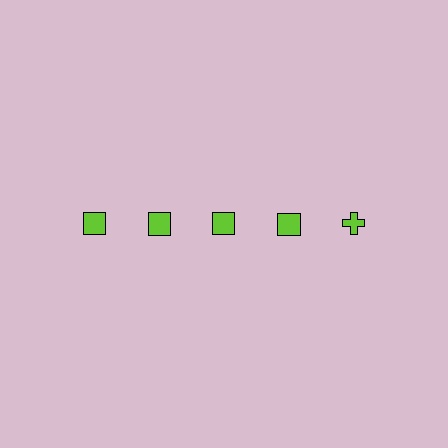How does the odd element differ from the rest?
It has a different shape: cross instead of square.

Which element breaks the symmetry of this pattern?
The lime cross in the top row, rightmost column breaks the symmetry. All other shapes are lime squares.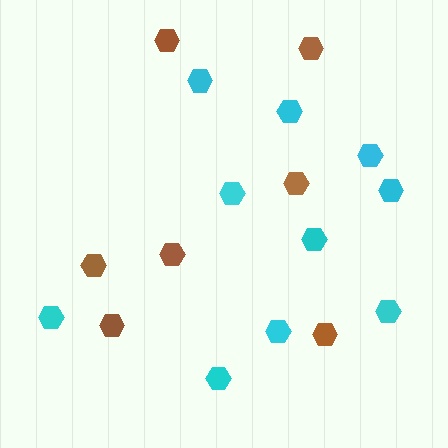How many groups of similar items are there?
There are 2 groups: one group of brown hexagons (7) and one group of cyan hexagons (10).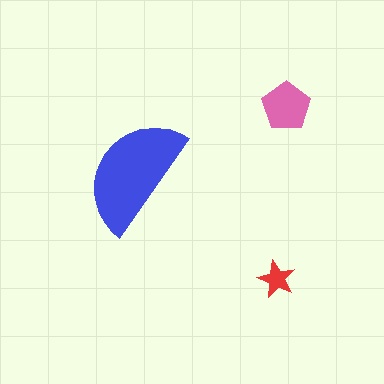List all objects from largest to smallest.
The blue semicircle, the pink pentagon, the red star.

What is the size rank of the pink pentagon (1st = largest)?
2nd.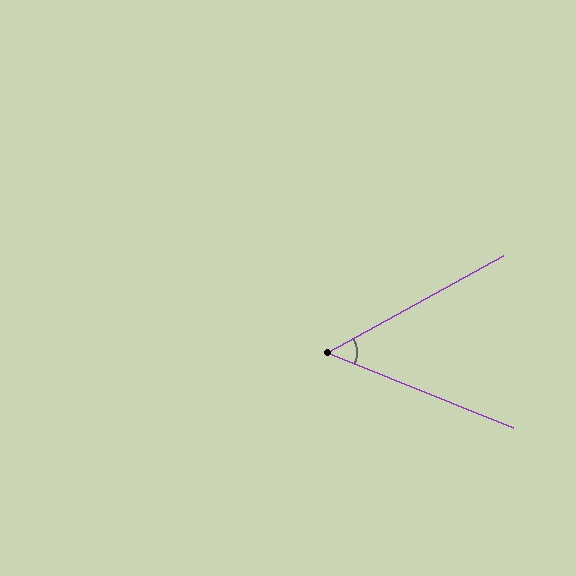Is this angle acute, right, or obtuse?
It is acute.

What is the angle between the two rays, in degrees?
Approximately 51 degrees.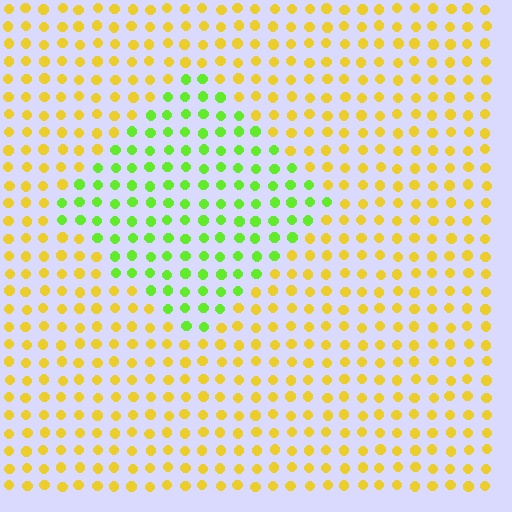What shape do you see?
I see a diamond.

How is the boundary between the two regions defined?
The boundary is defined purely by a slight shift in hue (about 52 degrees). Spacing, size, and orientation are identical on both sides.